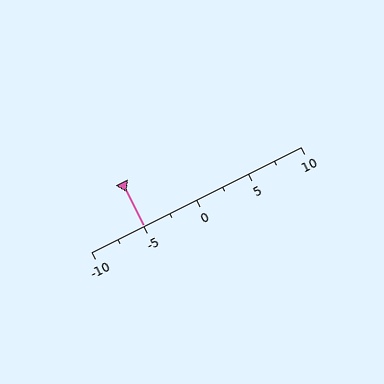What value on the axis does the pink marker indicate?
The marker indicates approximately -5.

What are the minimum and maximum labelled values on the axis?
The axis runs from -10 to 10.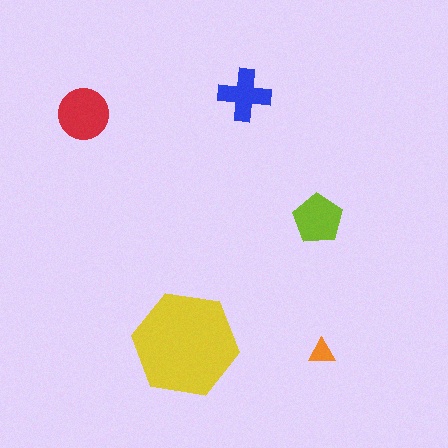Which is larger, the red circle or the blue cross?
The red circle.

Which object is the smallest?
The orange triangle.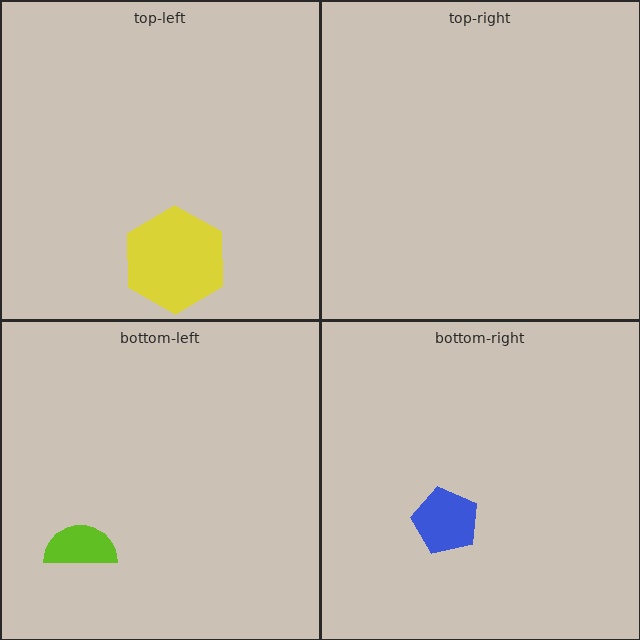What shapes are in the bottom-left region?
The lime semicircle.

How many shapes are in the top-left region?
1.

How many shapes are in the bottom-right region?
1.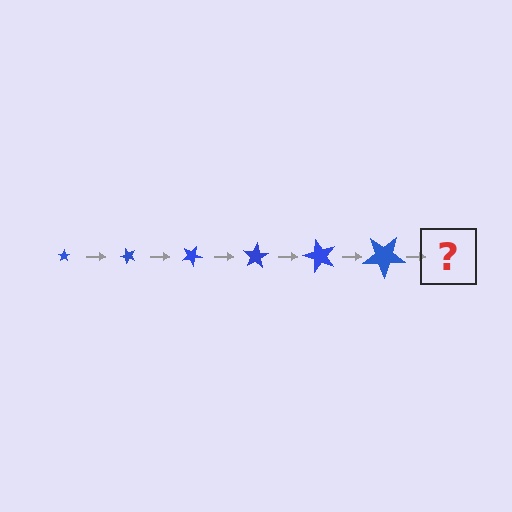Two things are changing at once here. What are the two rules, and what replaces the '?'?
The two rules are that the star grows larger each step and it rotates 50 degrees each step. The '?' should be a star, larger than the previous one and rotated 300 degrees from the start.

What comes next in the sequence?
The next element should be a star, larger than the previous one and rotated 300 degrees from the start.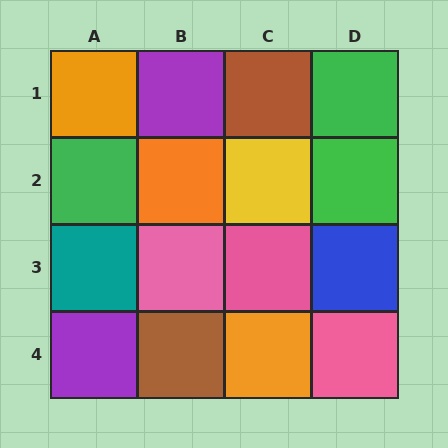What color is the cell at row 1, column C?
Brown.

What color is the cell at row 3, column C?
Pink.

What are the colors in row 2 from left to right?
Green, orange, yellow, green.